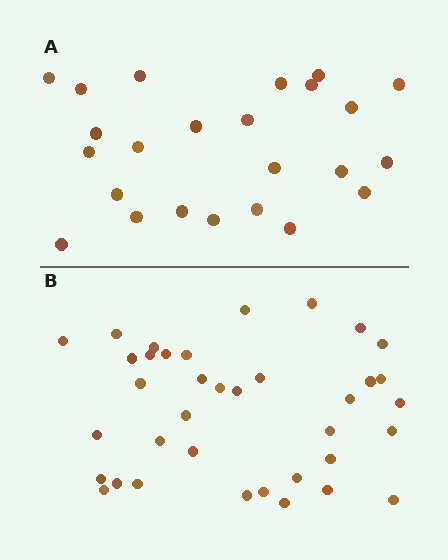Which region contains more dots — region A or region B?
Region B (the bottom region) has more dots.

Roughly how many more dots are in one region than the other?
Region B has approximately 15 more dots than region A.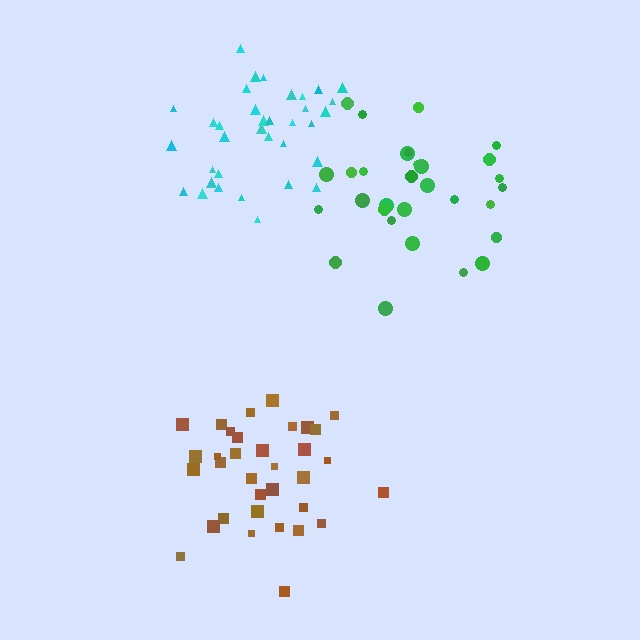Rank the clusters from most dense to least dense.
cyan, brown, green.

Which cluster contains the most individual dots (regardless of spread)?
Cyan (35).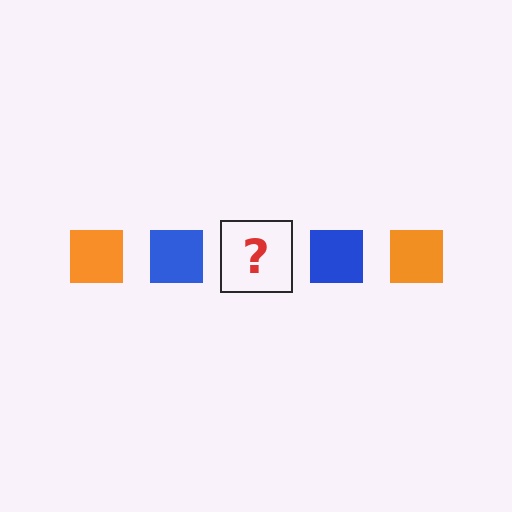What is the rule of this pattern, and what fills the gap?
The rule is that the pattern cycles through orange, blue squares. The gap should be filled with an orange square.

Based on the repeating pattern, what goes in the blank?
The blank should be an orange square.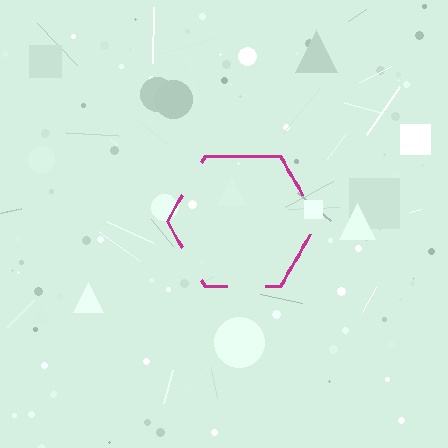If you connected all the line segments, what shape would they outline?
They would outline a hexagon.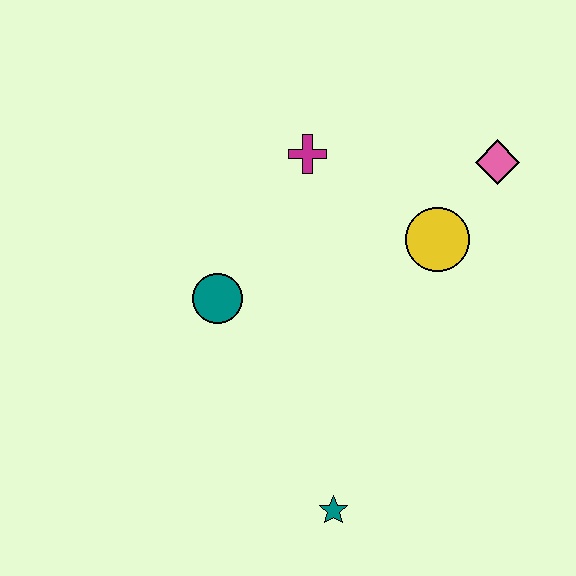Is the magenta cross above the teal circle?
Yes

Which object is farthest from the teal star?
The pink diamond is farthest from the teal star.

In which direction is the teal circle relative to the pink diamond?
The teal circle is to the left of the pink diamond.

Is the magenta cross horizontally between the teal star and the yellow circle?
No